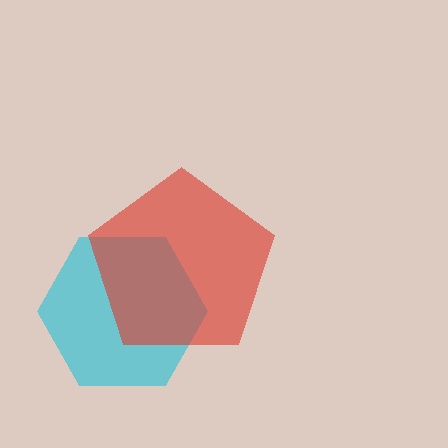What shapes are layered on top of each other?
The layered shapes are: a cyan hexagon, a red pentagon.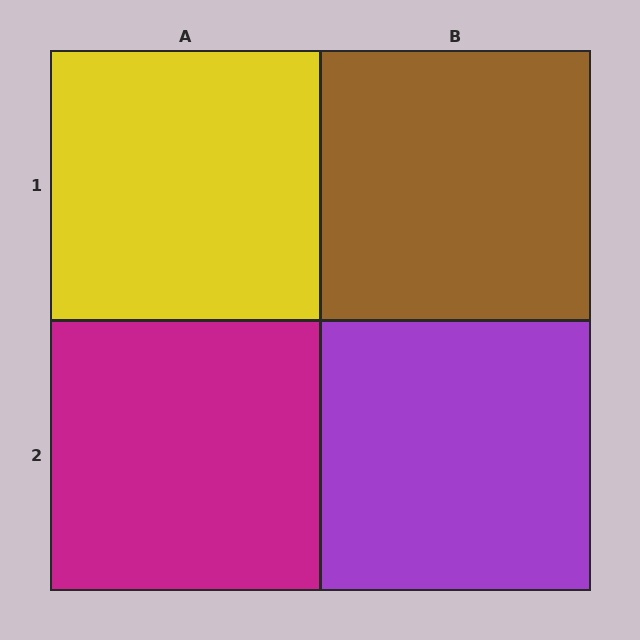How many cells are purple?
1 cell is purple.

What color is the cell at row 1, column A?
Yellow.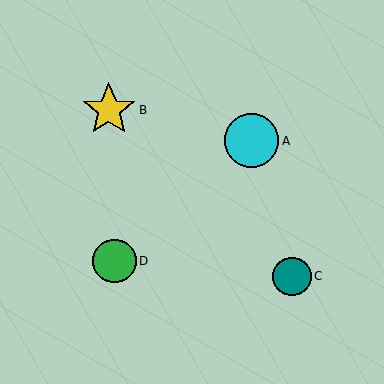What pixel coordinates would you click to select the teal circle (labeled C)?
Click at (292, 277) to select the teal circle C.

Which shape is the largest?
The yellow star (labeled B) is the largest.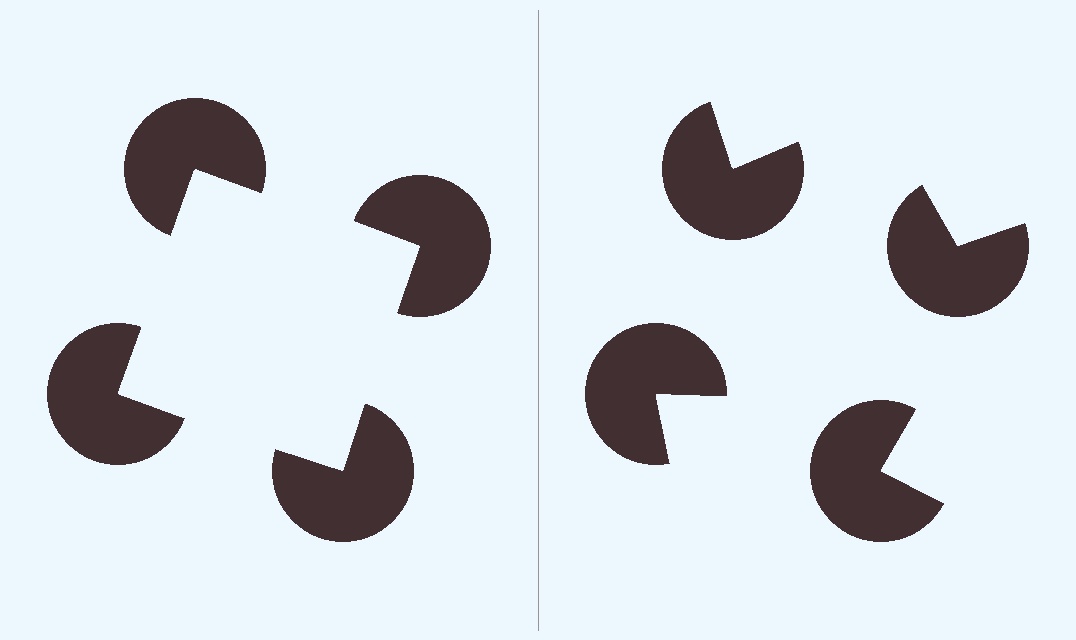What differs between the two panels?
The pac-man discs are positioned identically on both sides; only the wedge orientations differ. On the left they align to a square; on the right they are misaligned.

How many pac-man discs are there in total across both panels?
8 — 4 on each side.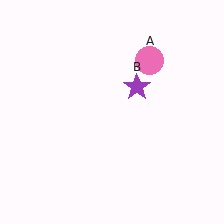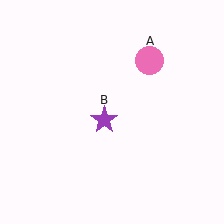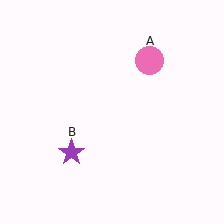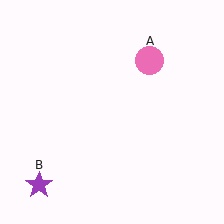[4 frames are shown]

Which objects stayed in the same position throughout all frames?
Pink circle (object A) remained stationary.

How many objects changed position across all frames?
1 object changed position: purple star (object B).